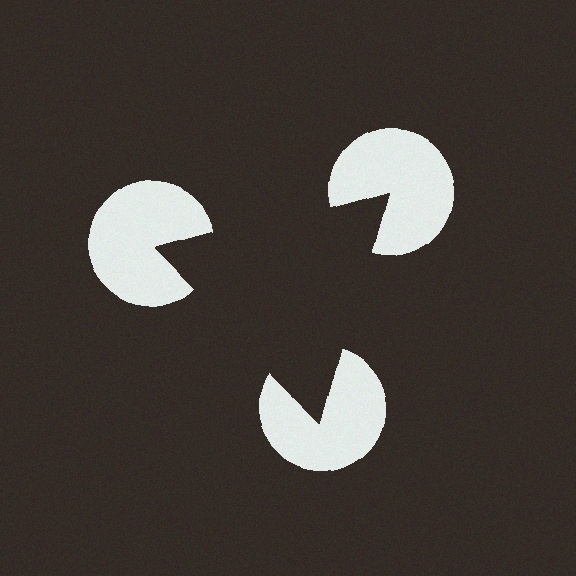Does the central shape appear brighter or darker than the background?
It typically appears slightly darker than the background, even though no actual brightness change is drawn.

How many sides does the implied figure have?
3 sides.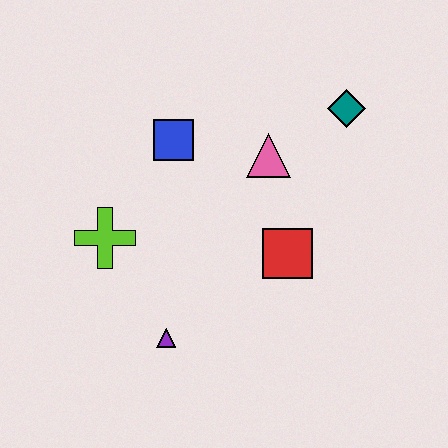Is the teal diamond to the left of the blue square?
No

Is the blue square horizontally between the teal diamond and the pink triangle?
No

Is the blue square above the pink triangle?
Yes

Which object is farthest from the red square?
The lime cross is farthest from the red square.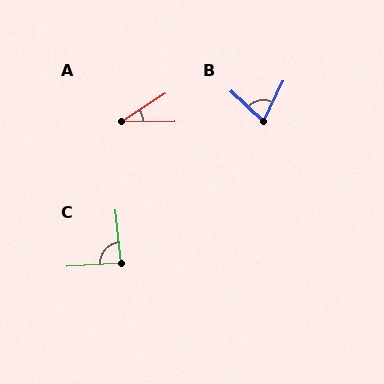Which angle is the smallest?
A, at approximately 32 degrees.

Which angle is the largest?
C, at approximately 88 degrees.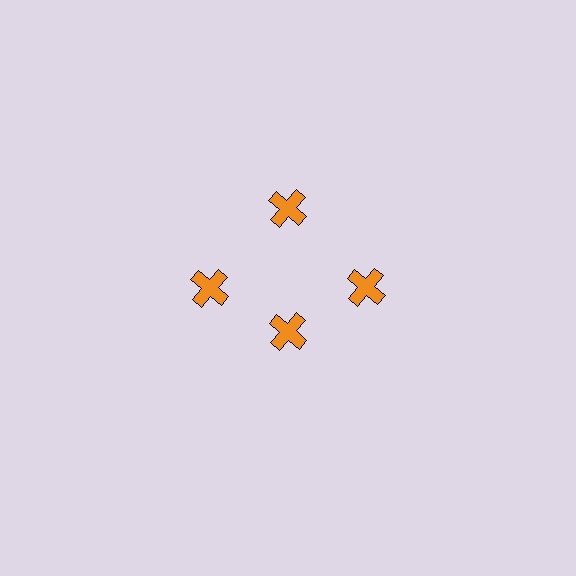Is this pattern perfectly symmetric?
No. The 4 orange crosses are arranged in a ring, but one element near the 6 o'clock position is pulled inward toward the center, breaking the 4-fold rotational symmetry.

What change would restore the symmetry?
The symmetry would be restored by moving it outward, back onto the ring so that all 4 crosses sit at equal angles and equal distance from the center.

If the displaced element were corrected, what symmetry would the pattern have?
It would have 4-fold rotational symmetry — the pattern would map onto itself every 90 degrees.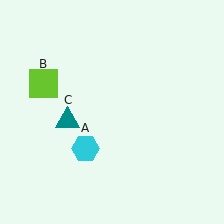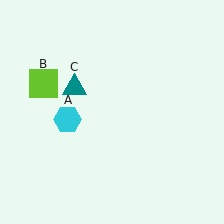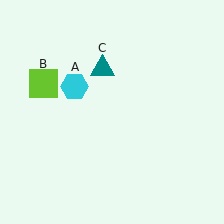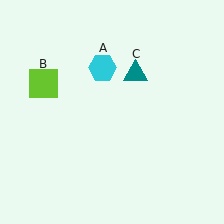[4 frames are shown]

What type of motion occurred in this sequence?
The cyan hexagon (object A), teal triangle (object C) rotated clockwise around the center of the scene.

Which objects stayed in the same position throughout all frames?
Lime square (object B) remained stationary.